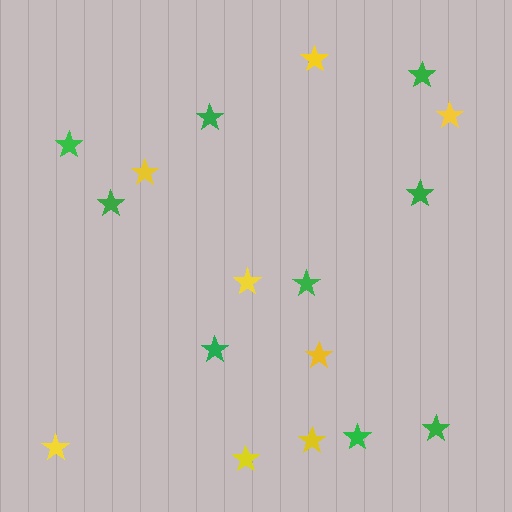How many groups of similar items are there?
There are 2 groups: one group of green stars (9) and one group of yellow stars (8).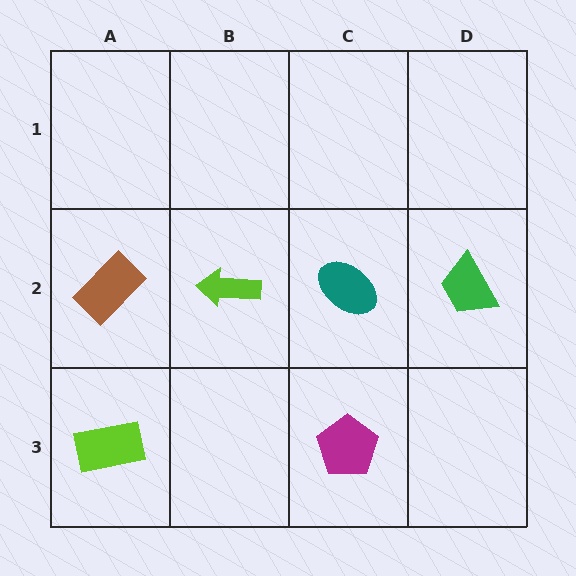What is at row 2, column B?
A lime arrow.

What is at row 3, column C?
A magenta pentagon.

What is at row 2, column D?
A green trapezoid.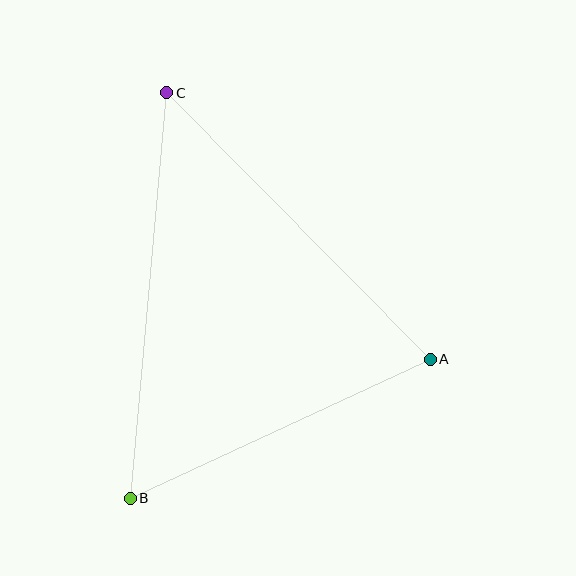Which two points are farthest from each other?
Points B and C are farthest from each other.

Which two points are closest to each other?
Points A and B are closest to each other.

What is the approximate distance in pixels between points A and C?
The distance between A and C is approximately 375 pixels.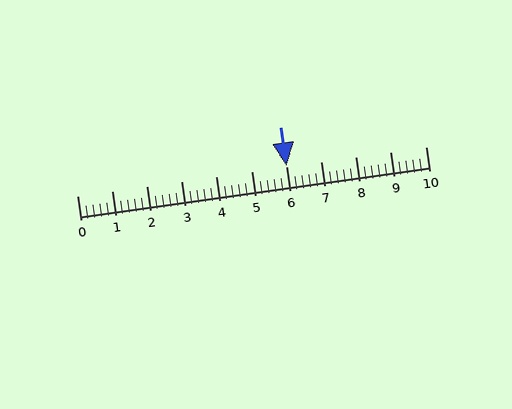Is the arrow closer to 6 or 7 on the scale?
The arrow is closer to 6.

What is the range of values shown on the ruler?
The ruler shows values from 0 to 10.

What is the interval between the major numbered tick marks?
The major tick marks are spaced 1 units apart.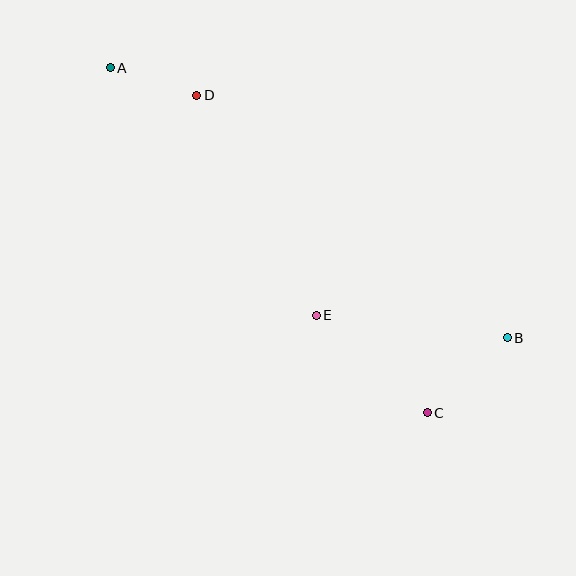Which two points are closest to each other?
Points A and D are closest to each other.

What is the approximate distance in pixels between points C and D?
The distance between C and D is approximately 392 pixels.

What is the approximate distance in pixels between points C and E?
The distance between C and E is approximately 148 pixels.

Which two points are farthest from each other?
Points A and B are farthest from each other.